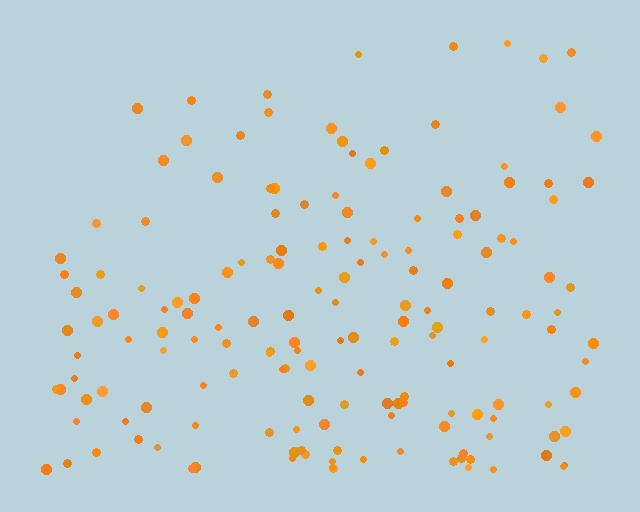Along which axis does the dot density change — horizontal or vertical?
Vertical.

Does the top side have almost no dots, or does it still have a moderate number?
Still a moderate number, just noticeably fewer than the bottom.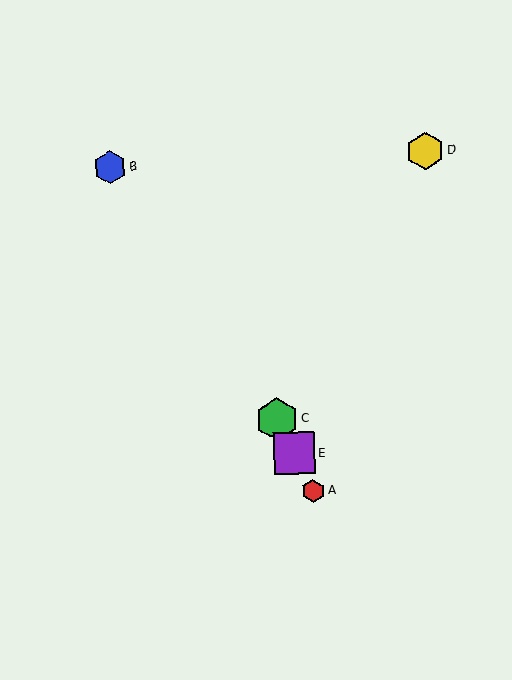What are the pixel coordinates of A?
Object A is at (313, 491).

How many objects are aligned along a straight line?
3 objects (A, C, E) are aligned along a straight line.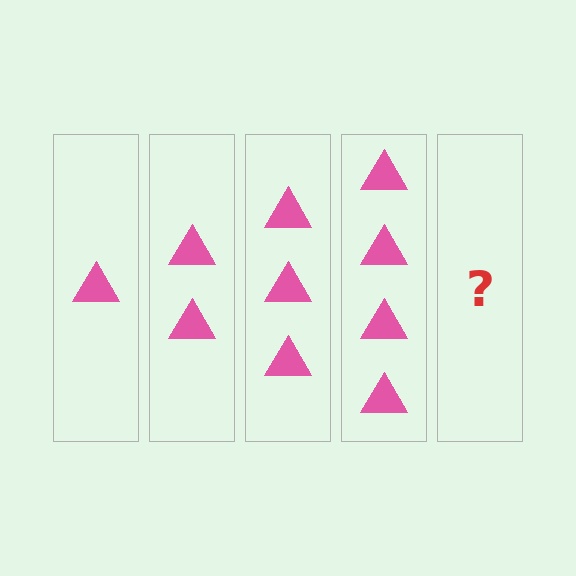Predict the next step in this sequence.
The next step is 5 triangles.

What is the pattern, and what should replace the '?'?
The pattern is that each step adds one more triangle. The '?' should be 5 triangles.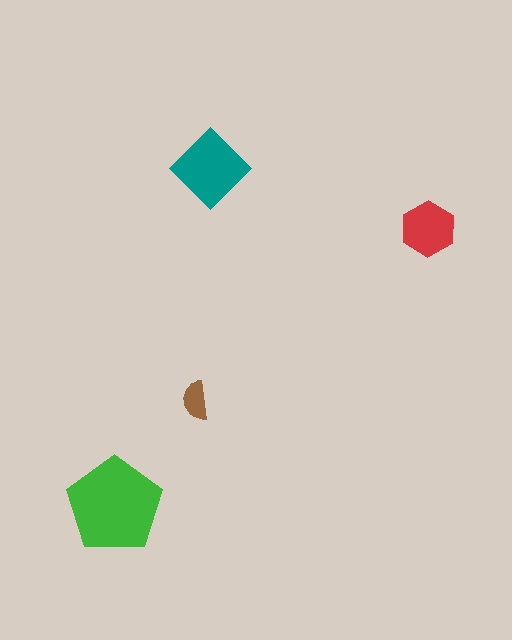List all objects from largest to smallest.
The green pentagon, the teal diamond, the red hexagon, the brown semicircle.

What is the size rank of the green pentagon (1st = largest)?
1st.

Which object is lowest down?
The green pentagon is bottommost.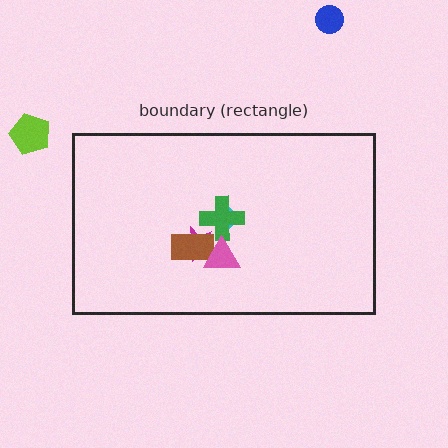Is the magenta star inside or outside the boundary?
Inside.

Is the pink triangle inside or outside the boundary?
Inside.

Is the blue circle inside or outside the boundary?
Outside.